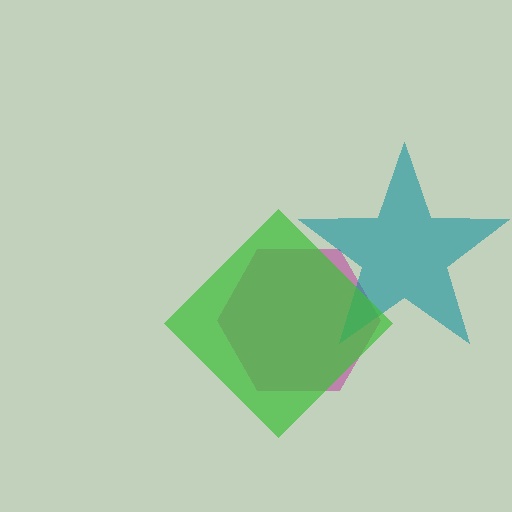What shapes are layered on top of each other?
The layered shapes are: a magenta hexagon, a teal star, a green diamond.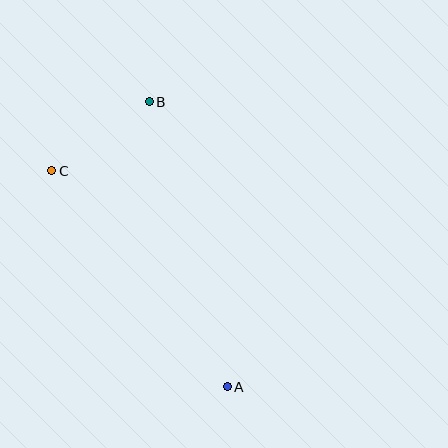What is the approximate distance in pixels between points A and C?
The distance between A and C is approximately 278 pixels.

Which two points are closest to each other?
Points B and C are closest to each other.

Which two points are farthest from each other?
Points A and B are farthest from each other.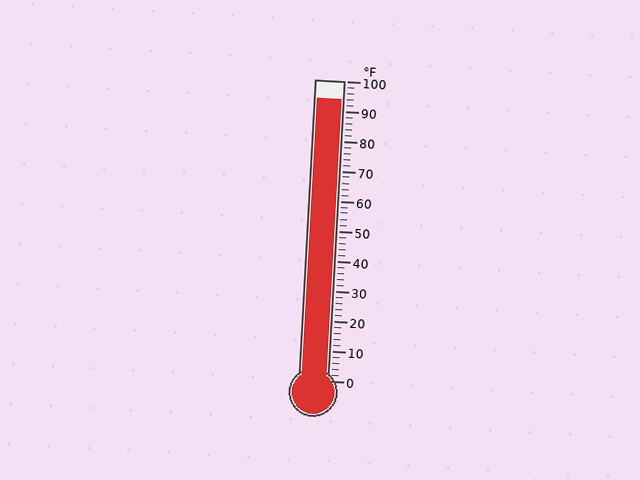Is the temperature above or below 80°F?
The temperature is above 80°F.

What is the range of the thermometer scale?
The thermometer scale ranges from 0°F to 100°F.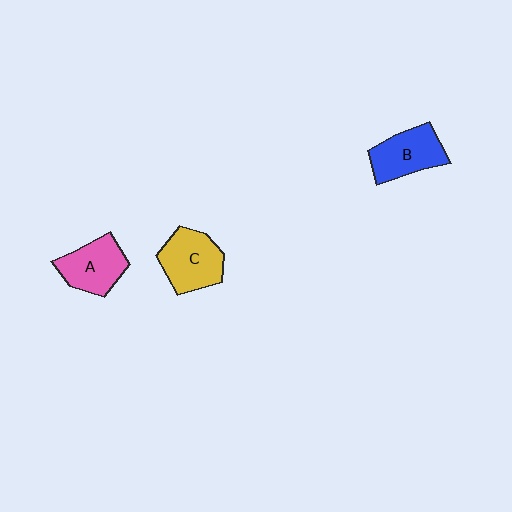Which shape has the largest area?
Shape C (yellow).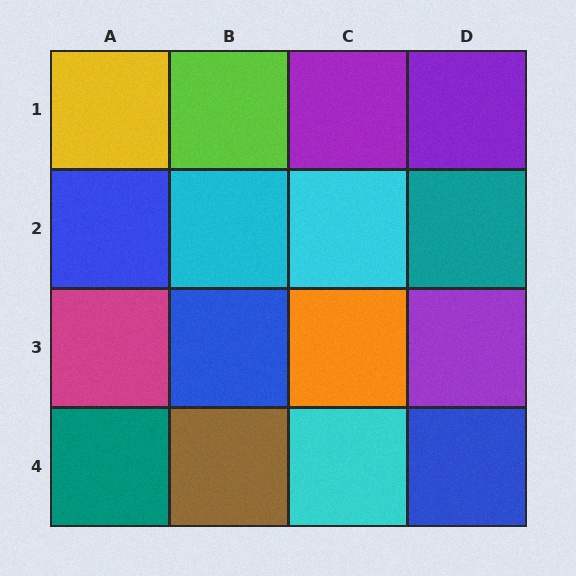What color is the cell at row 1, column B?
Lime.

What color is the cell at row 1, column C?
Purple.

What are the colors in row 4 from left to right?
Teal, brown, cyan, blue.